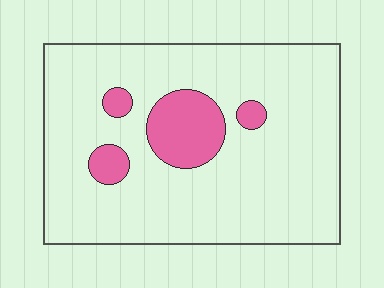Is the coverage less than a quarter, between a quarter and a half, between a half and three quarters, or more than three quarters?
Less than a quarter.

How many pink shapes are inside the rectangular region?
4.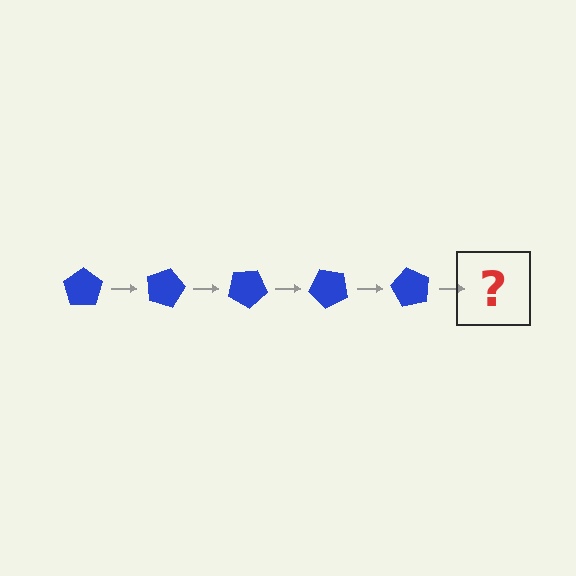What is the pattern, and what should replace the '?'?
The pattern is that the pentagon rotates 15 degrees each step. The '?' should be a blue pentagon rotated 75 degrees.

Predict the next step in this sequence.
The next step is a blue pentagon rotated 75 degrees.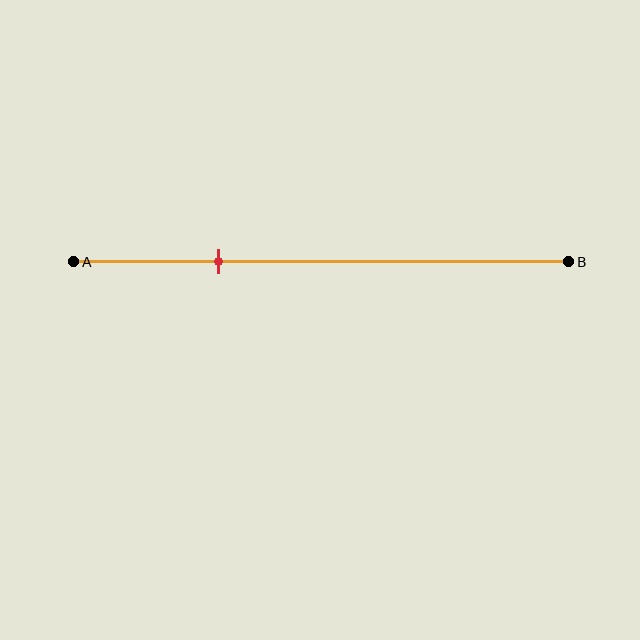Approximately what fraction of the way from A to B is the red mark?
The red mark is approximately 30% of the way from A to B.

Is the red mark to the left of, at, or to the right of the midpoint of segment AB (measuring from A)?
The red mark is to the left of the midpoint of segment AB.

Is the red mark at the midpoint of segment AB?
No, the mark is at about 30% from A, not at the 50% midpoint.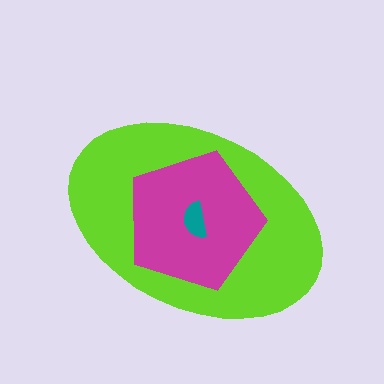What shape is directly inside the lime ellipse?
The magenta pentagon.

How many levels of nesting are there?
3.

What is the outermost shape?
The lime ellipse.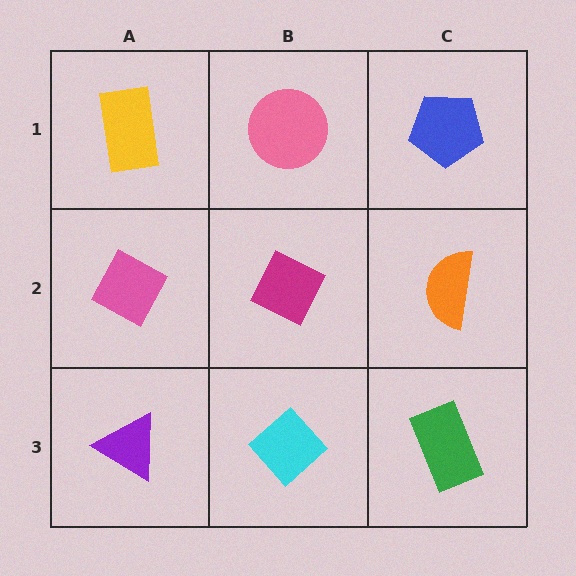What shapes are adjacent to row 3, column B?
A magenta diamond (row 2, column B), a purple triangle (row 3, column A), a green rectangle (row 3, column C).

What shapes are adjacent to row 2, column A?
A yellow rectangle (row 1, column A), a purple triangle (row 3, column A), a magenta diamond (row 2, column B).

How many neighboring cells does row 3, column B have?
3.